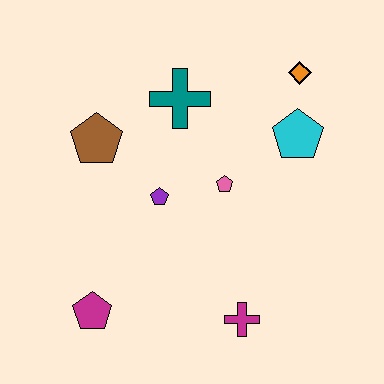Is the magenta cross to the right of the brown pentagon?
Yes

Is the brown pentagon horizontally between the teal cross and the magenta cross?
No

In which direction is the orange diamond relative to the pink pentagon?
The orange diamond is above the pink pentagon.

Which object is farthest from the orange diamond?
The magenta pentagon is farthest from the orange diamond.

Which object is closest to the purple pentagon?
The pink pentagon is closest to the purple pentagon.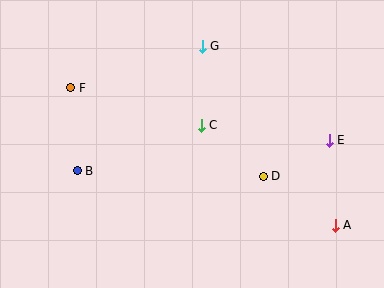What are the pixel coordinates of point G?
Point G is at (202, 46).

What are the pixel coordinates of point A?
Point A is at (335, 225).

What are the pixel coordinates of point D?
Point D is at (263, 176).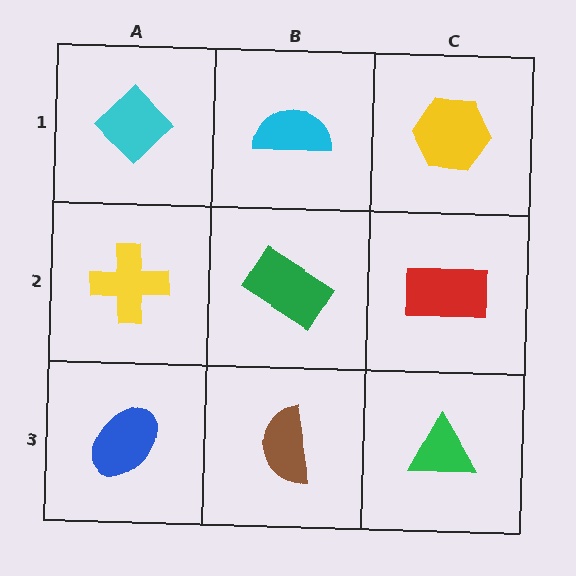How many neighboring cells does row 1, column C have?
2.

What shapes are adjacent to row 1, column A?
A yellow cross (row 2, column A), a cyan semicircle (row 1, column B).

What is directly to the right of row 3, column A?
A brown semicircle.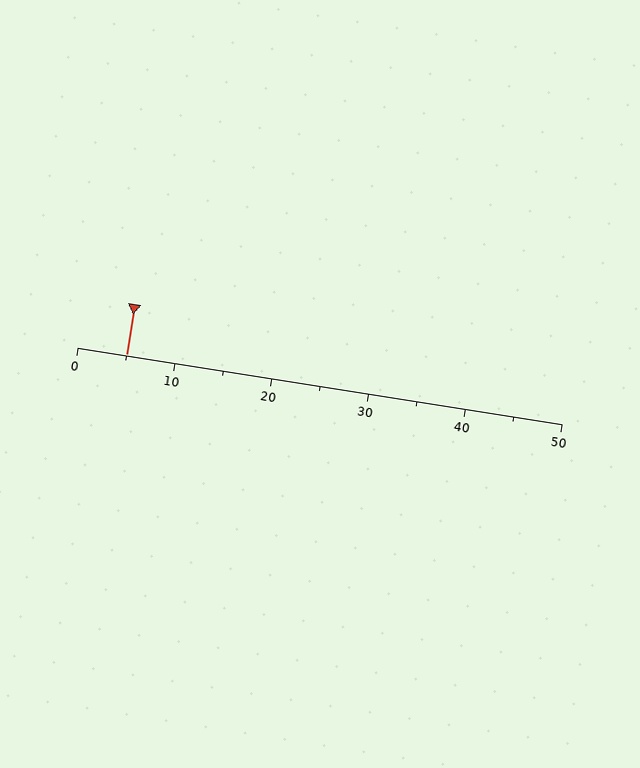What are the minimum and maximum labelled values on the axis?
The axis runs from 0 to 50.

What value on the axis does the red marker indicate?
The marker indicates approximately 5.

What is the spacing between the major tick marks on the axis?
The major ticks are spaced 10 apart.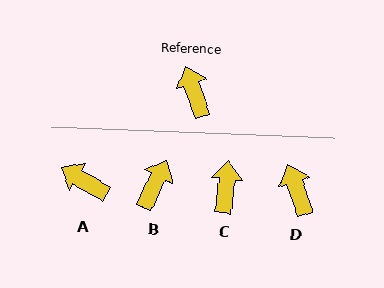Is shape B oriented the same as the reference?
No, it is off by about 45 degrees.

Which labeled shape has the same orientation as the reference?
D.